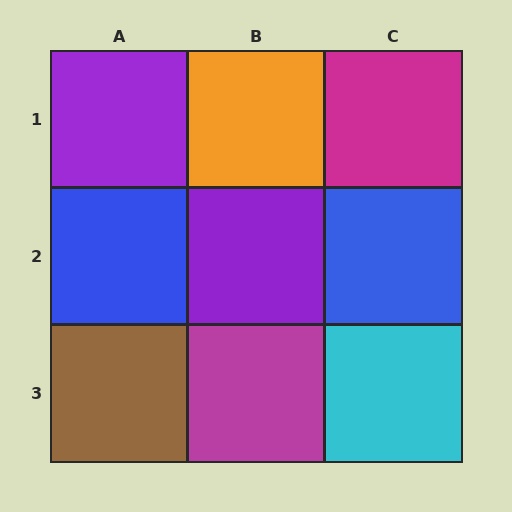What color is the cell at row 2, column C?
Blue.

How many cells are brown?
1 cell is brown.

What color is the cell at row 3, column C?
Cyan.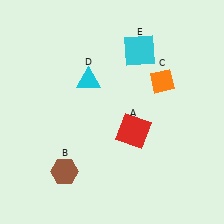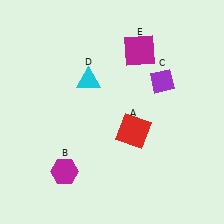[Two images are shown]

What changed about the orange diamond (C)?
In Image 1, C is orange. In Image 2, it changed to purple.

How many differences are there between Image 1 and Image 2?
There are 3 differences between the two images.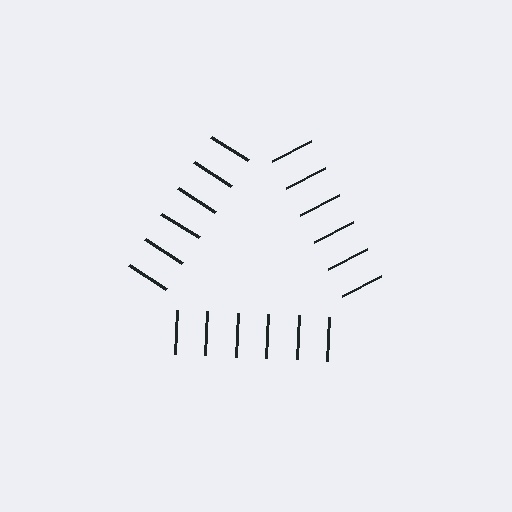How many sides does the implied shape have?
3 sides — the line-ends trace a triangle.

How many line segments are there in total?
18 — 6 along each of the 3 edges.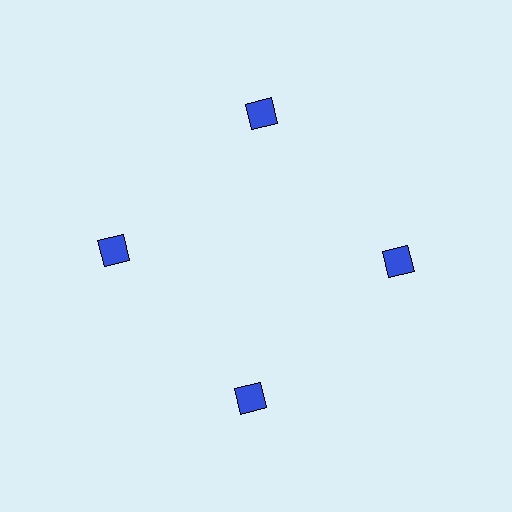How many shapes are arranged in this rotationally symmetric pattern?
There are 4 shapes, arranged in 4 groups of 1.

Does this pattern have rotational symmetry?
Yes, this pattern has 4-fold rotational symmetry. It looks the same after rotating 90 degrees around the center.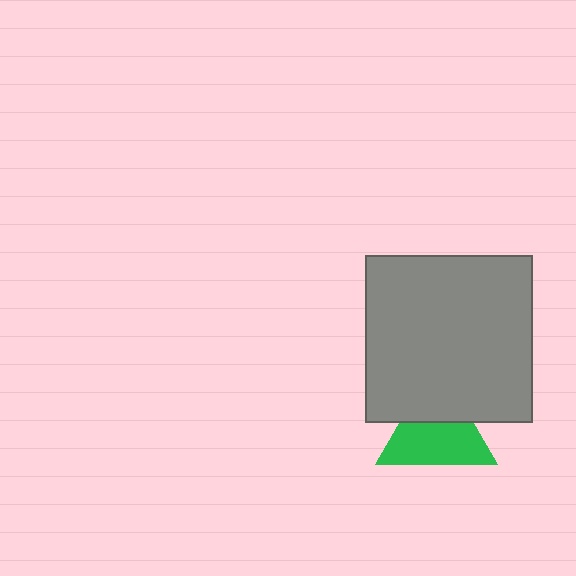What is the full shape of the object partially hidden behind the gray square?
The partially hidden object is a green triangle.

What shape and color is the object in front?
The object in front is a gray square.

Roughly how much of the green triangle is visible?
About half of it is visible (roughly 63%).